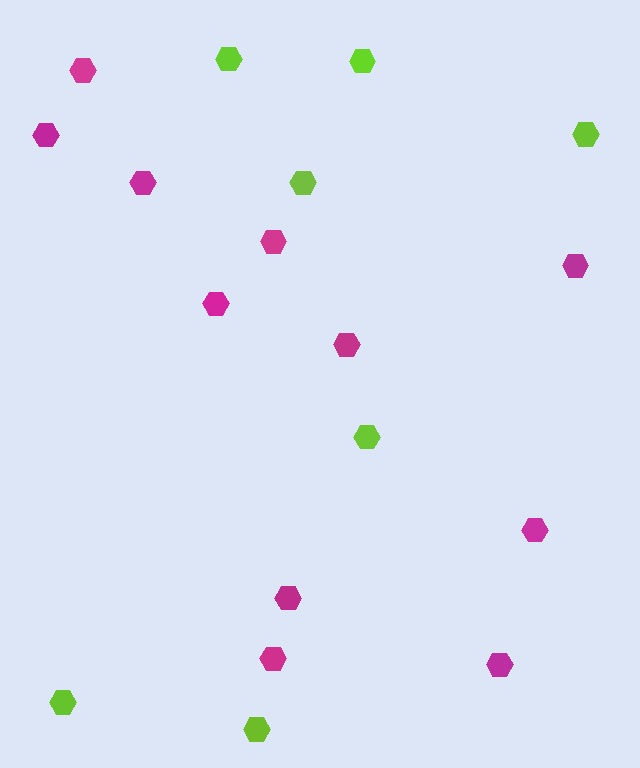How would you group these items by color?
There are 2 groups: one group of magenta hexagons (11) and one group of lime hexagons (7).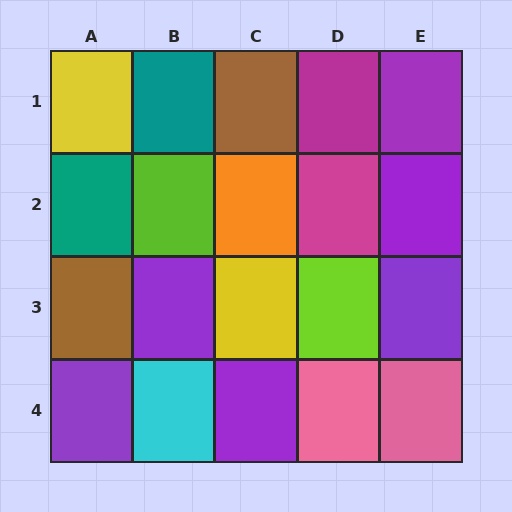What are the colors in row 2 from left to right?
Teal, lime, orange, magenta, purple.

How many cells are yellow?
2 cells are yellow.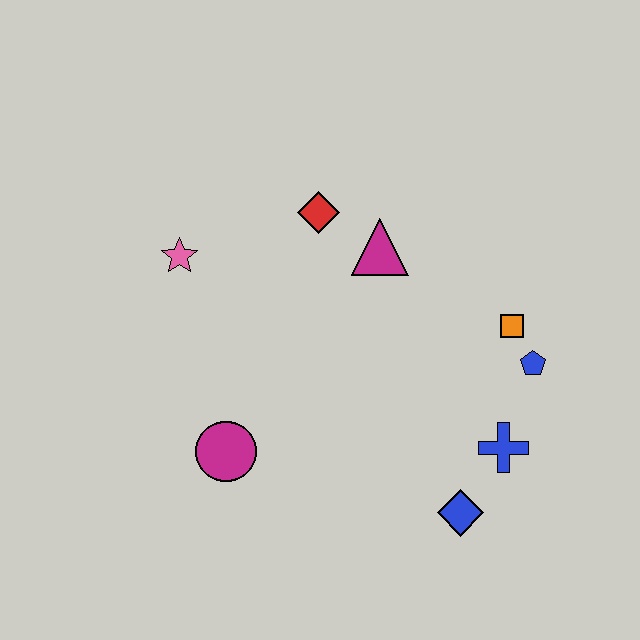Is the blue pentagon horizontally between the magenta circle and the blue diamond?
No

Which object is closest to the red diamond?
The magenta triangle is closest to the red diamond.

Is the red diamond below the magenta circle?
No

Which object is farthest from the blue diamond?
The pink star is farthest from the blue diamond.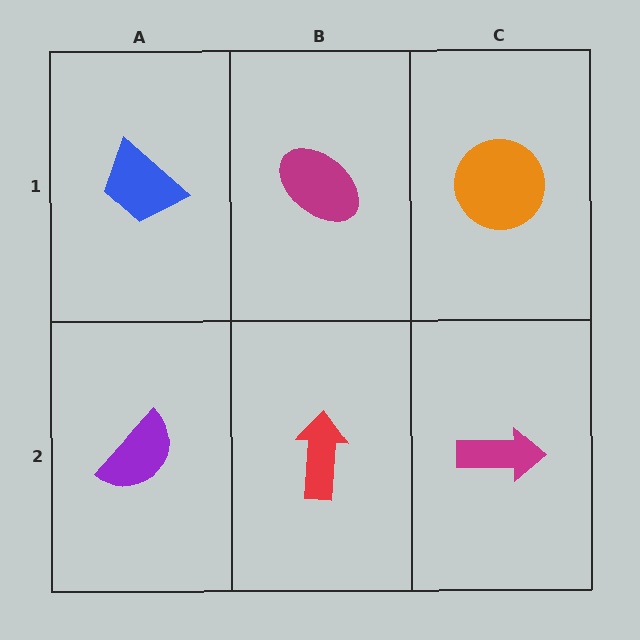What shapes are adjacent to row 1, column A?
A purple semicircle (row 2, column A), a magenta ellipse (row 1, column B).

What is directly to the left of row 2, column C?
A red arrow.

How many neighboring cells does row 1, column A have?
2.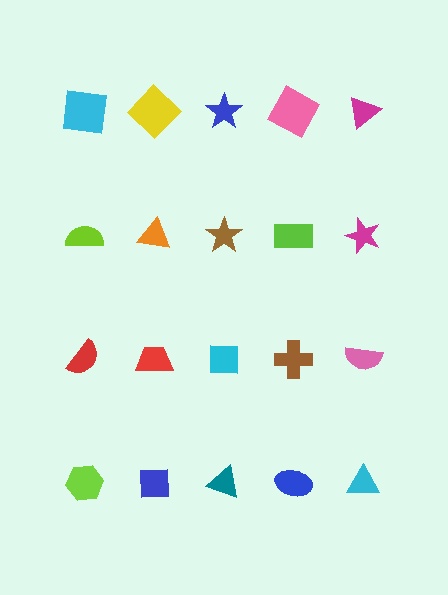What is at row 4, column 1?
A lime hexagon.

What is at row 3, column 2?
A red trapezoid.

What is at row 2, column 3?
A brown star.